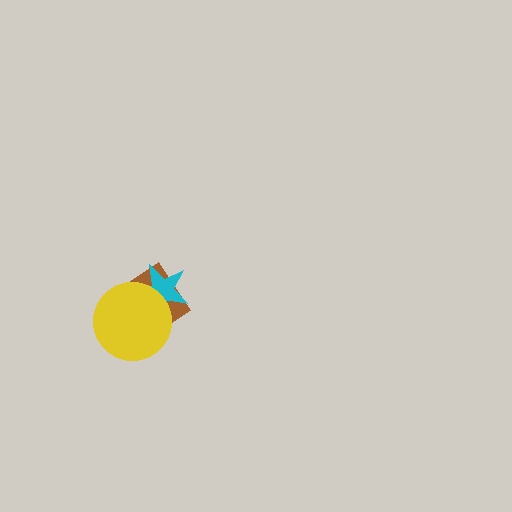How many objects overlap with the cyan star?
2 objects overlap with the cyan star.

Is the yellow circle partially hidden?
No, no other shape covers it.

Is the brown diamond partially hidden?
Yes, it is partially covered by another shape.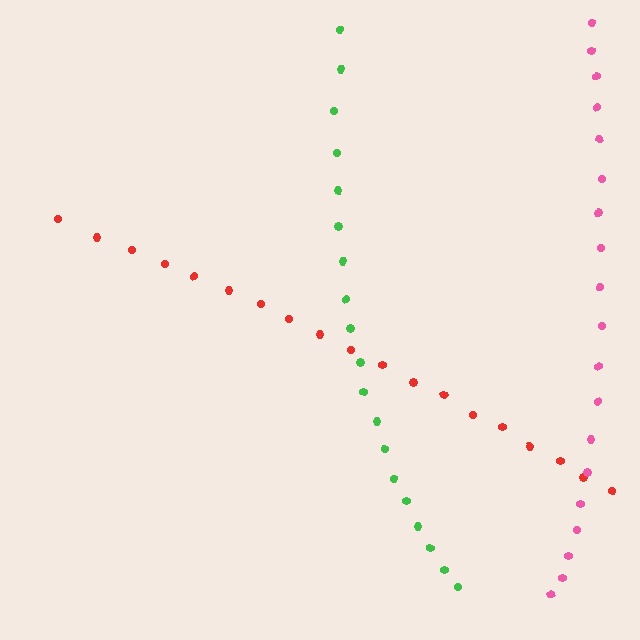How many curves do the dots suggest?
There are 3 distinct paths.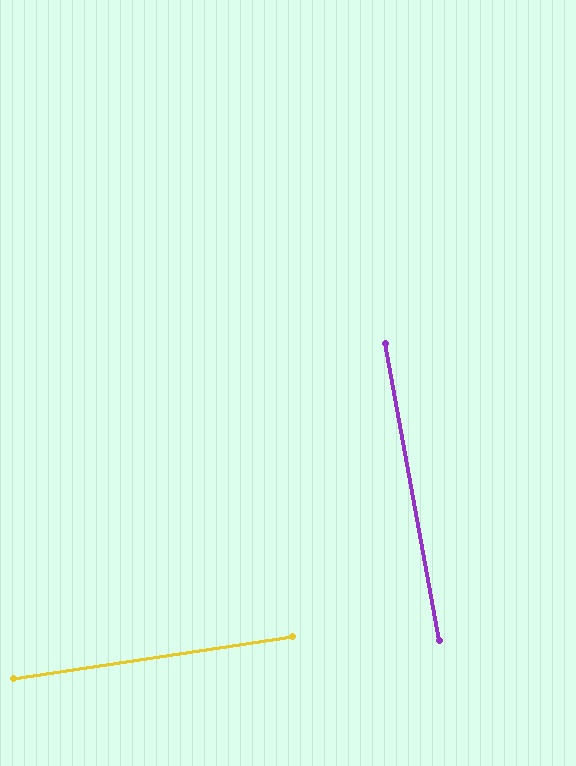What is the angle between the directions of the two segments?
Approximately 88 degrees.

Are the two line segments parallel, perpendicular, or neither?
Perpendicular — they meet at approximately 88°.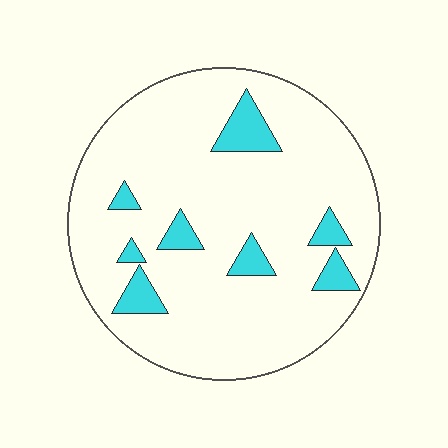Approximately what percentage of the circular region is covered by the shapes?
Approximately 10%.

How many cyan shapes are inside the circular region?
8.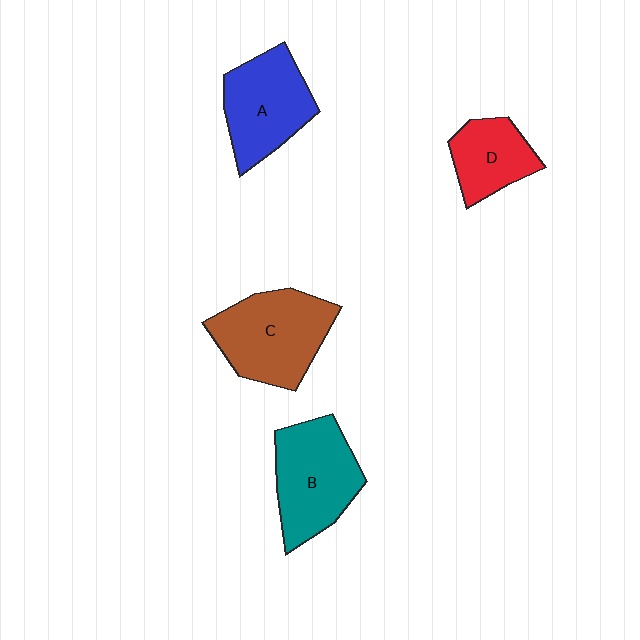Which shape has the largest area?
Shape C (brown).